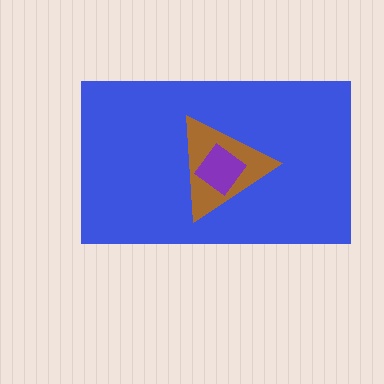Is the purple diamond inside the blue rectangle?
Yes.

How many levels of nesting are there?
3.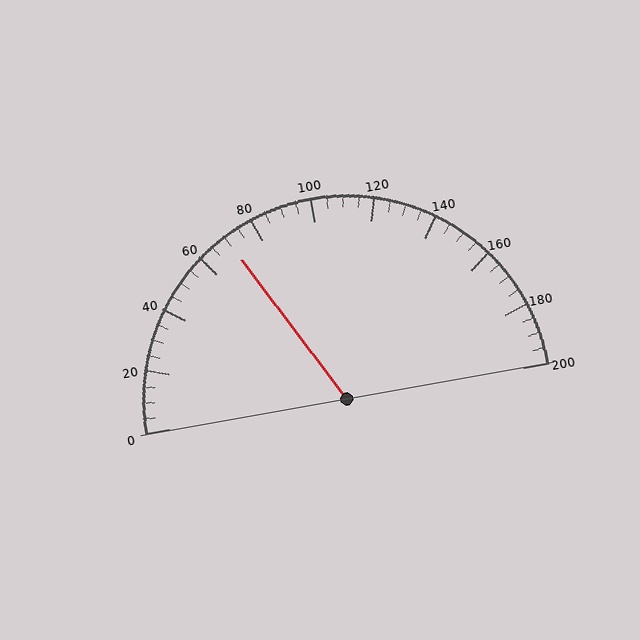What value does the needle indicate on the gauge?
The needle indicates approximately 70.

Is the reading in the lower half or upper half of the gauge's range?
The reading is in the lower half of the range (0 to 200).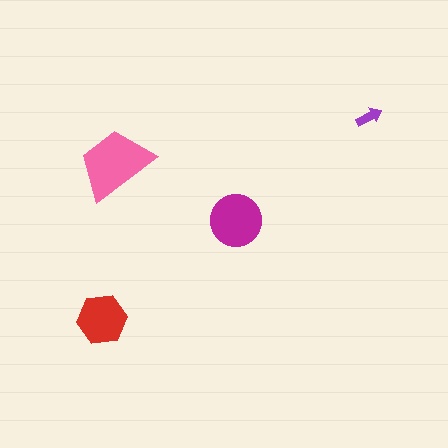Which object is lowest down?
The red hexagon is bottommost.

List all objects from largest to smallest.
The pink trapezoid, the magenta circle, the red hexagon, the purple arrow.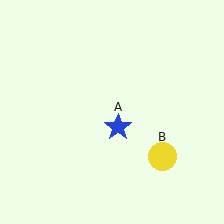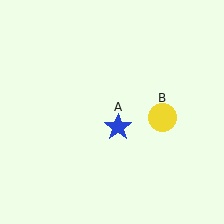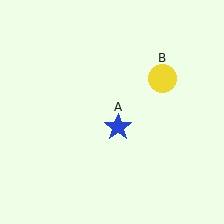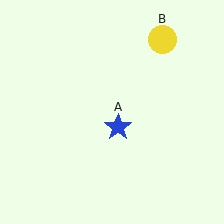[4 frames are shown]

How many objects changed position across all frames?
1 object changed position: yellow circle (object B).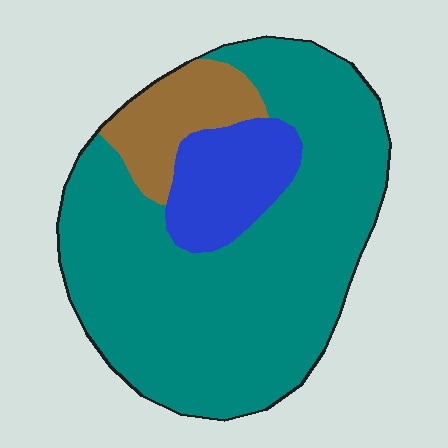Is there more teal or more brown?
Teal.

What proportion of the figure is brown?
Brown takes up less than a quarter of the figure.